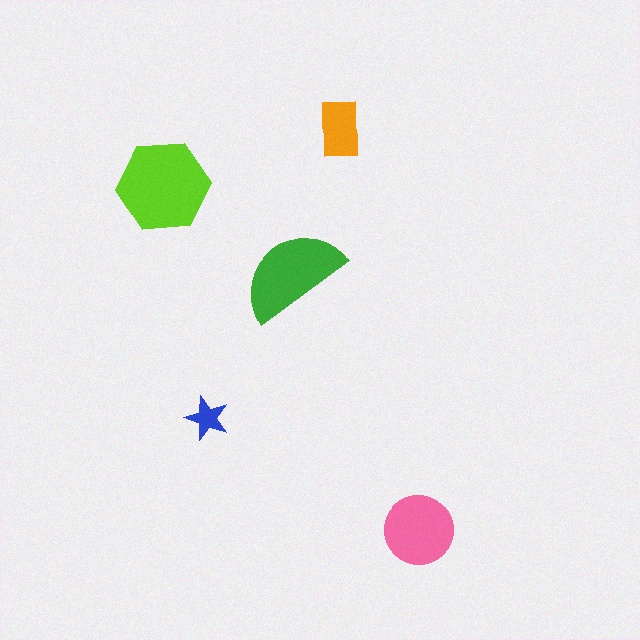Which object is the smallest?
The blue star.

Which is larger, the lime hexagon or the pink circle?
The lime hexagon.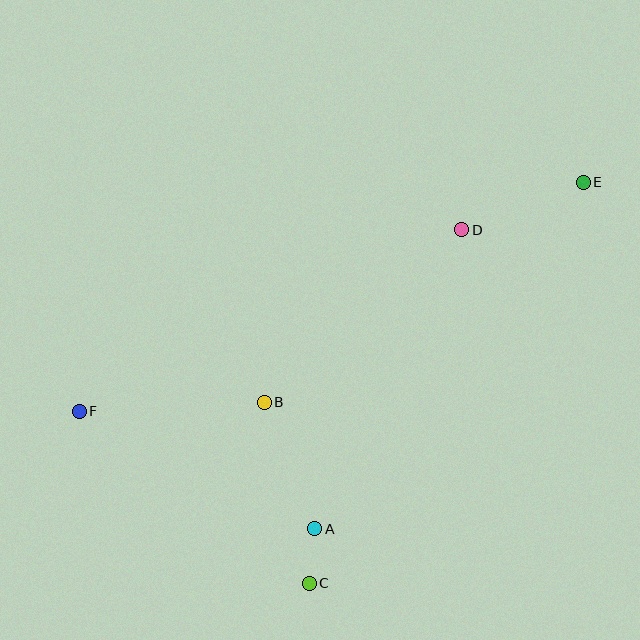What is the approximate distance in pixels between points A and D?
The distance between A and D is approximately 333 pixels.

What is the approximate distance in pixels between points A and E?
The distance between A and E is approximately 439 pixels.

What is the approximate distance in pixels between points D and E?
The distance between D and E is approximately 130 pixels.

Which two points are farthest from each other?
Points E and F are farthest from each other.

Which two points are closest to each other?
Points A and C are closest to each other.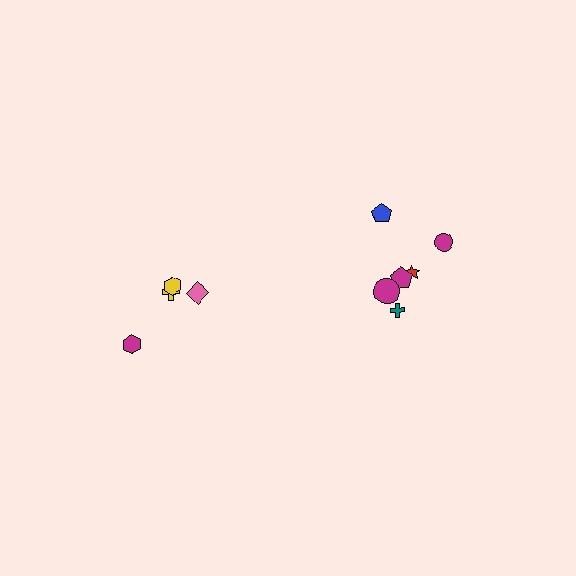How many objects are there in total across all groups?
There are 10 objects.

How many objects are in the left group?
There are 4 objects.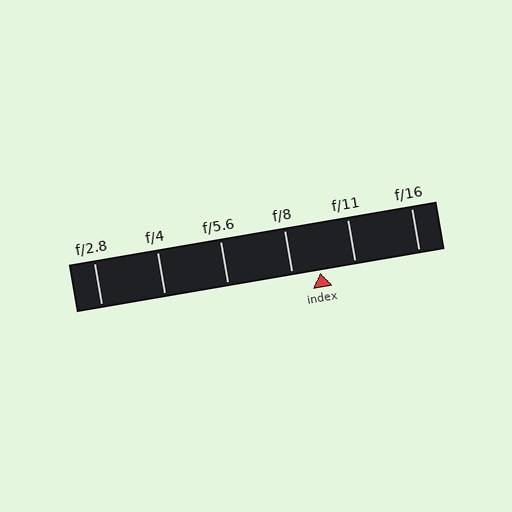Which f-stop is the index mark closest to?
The index mark is closest to f/8.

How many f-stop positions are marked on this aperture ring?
There are 6 f-stop positions marked.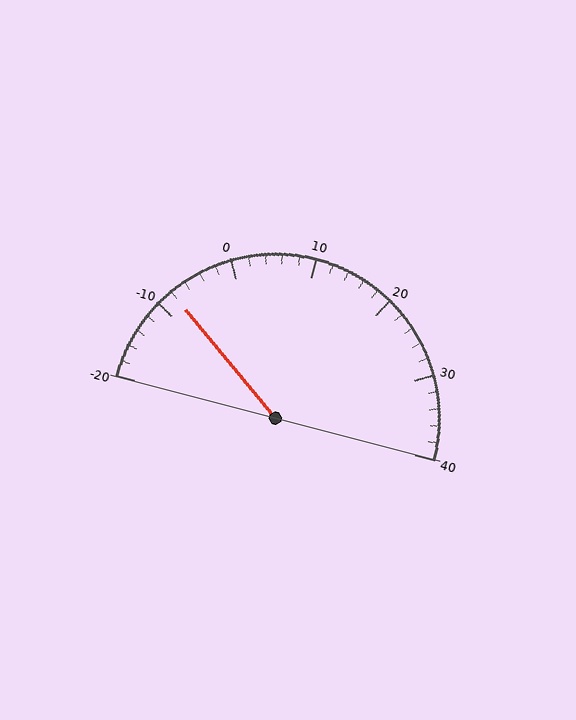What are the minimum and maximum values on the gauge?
The gauge ranges from -20 to 40.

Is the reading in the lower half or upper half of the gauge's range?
The reading is in the lower half of the range (-20 to 40).